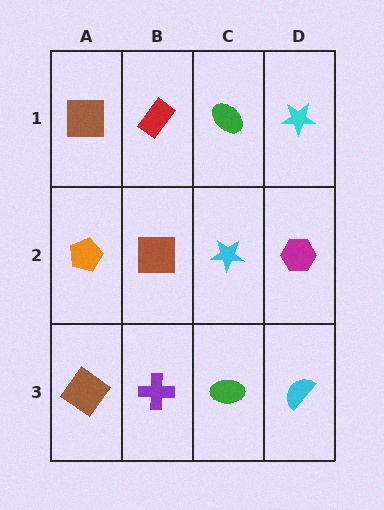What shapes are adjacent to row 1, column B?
A brown square (row 2, column B), a brown square (row 1, column A), a green ellipse (row 1, column C).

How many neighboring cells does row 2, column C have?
4.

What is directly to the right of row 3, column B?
A green ellipse.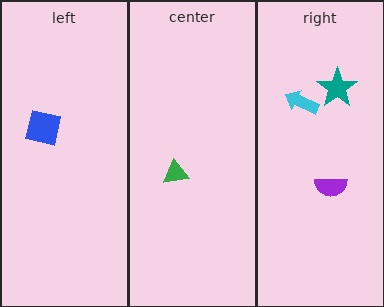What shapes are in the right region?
The cyan arrow, the purple semicircle, the teal star.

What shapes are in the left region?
The blue square.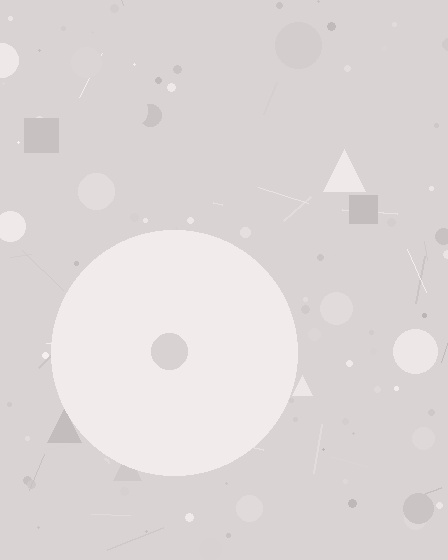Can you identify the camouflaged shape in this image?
The camouflaged shape is a circle.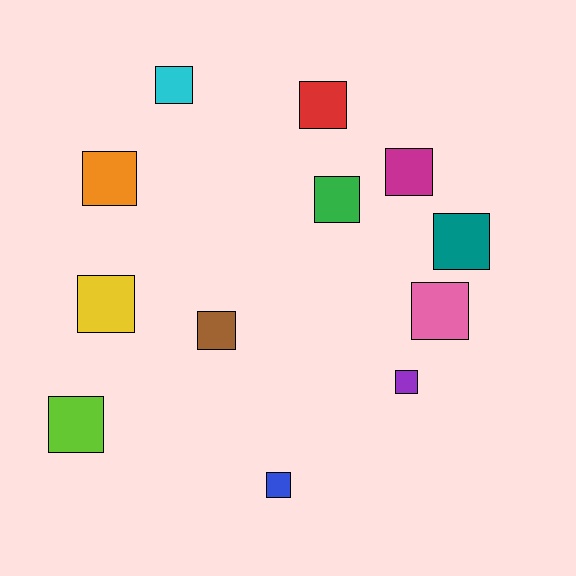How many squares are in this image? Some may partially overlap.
There are 12 squares.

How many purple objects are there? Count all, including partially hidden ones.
There is 1 purple object.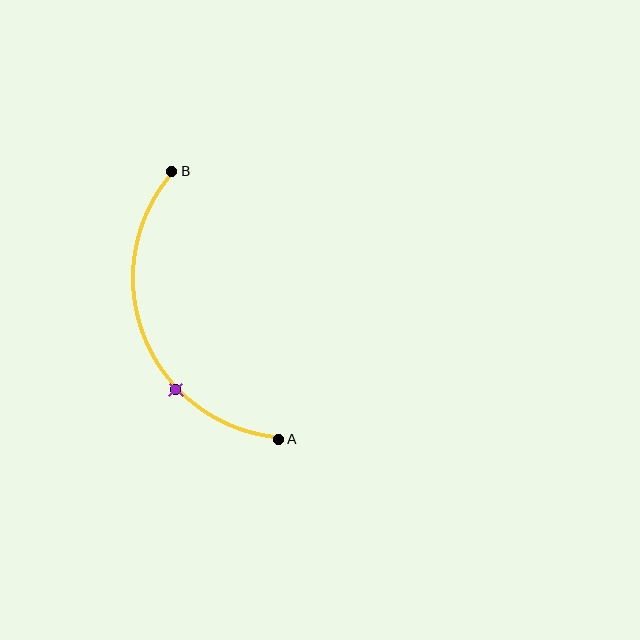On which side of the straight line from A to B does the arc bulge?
The arc bulges to the left of the straight line connecting A and B.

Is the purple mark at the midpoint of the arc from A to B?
No. The purple mark lies on the arc but is closer to endpoint A. The arc midpoint would be at the point on the curve equidistant along the arc from both A and B.